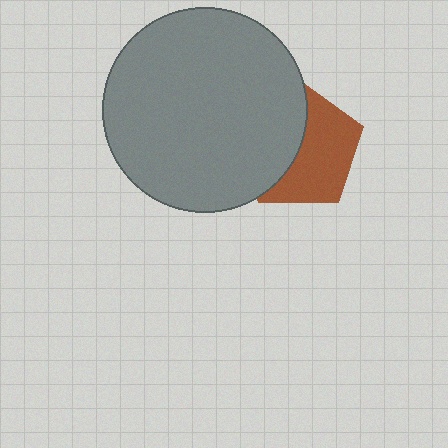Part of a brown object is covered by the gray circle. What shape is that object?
It is a pentagon.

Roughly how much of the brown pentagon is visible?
About half of it is visible (roughly 54%).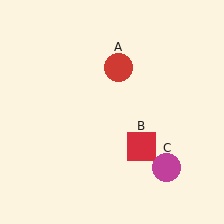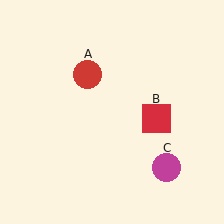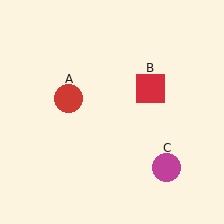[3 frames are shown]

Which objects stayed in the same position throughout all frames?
Magenta circle (object C) remained stationary.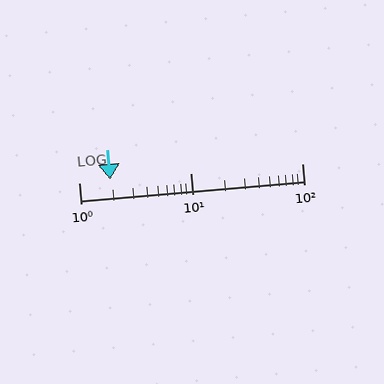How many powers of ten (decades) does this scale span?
The scale spans 2 decades, from 1 to 100.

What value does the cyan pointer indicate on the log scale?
The pointer indicates approximately 1.9.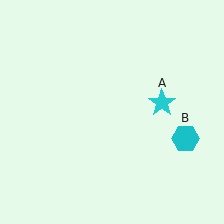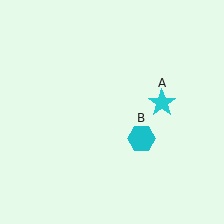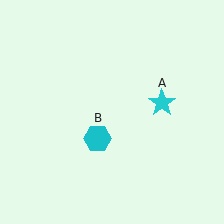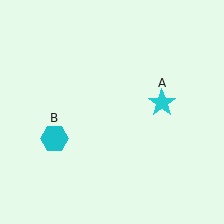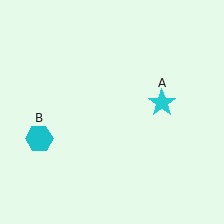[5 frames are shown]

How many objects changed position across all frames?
1 object changed position: cyan hexagon (object B).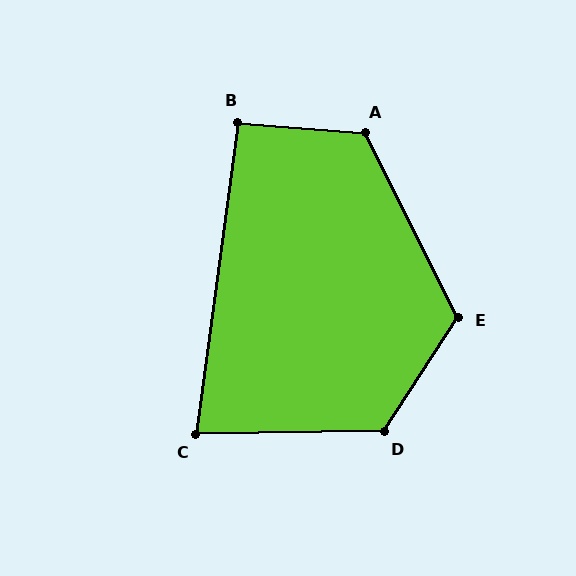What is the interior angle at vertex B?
Approximately 93 degrees (approximately right).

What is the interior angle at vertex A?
Approximately 122 degrees (obtuse).